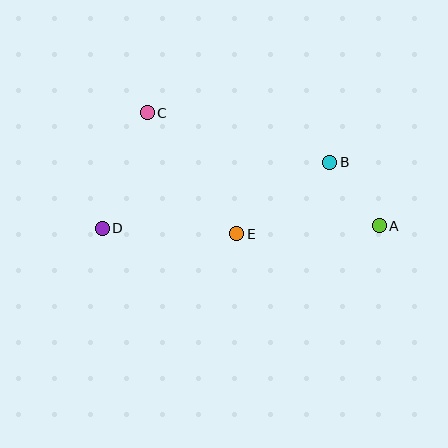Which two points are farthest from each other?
Points A and D are farthest from each other.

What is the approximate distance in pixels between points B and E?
The distance between B and E is approximately 117 pixels.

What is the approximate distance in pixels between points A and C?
The distance between A and C is approximately 258 pixels.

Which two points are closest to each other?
Points A and B are closest to each other.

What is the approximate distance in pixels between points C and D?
The distance between C and D is approximately 123 pixels.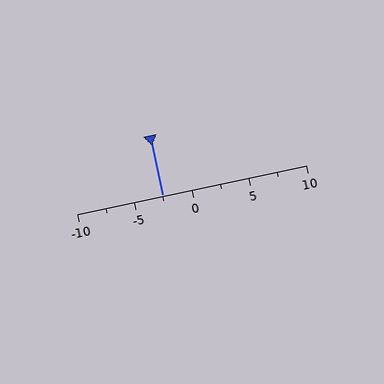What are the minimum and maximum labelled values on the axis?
The axis runs from -10 to 10.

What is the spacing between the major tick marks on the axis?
The major ticks are spaced 5 apart.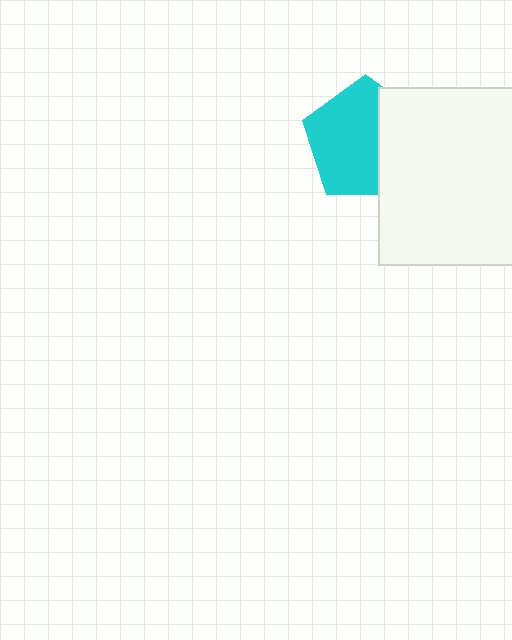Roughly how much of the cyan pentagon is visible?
About half of it is visible (roughly 63%).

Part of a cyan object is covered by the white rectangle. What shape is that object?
It is a pentagon.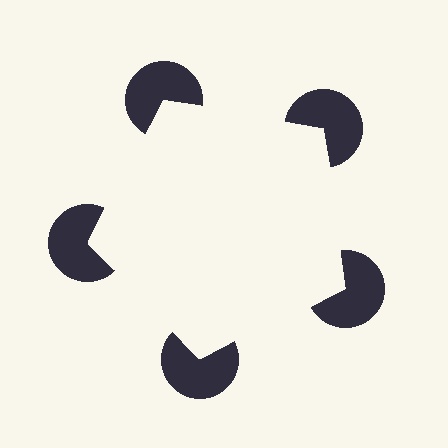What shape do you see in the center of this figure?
An illusory pentagon — its edges are inferred from the aligned wedge cuts in the pac-man discs, not physically drawn.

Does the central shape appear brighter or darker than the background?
It typically appears slightly brighter than the background, even though no actual brightness change is drawn.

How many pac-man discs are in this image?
There are 5 — one at each vertex of the illusory pentagon.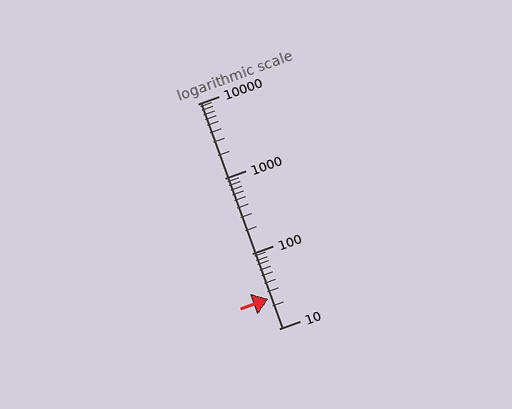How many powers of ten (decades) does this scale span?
The scale spans 3 decades, from 10 to 10000.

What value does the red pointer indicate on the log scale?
The pointer indicates approximately 25.